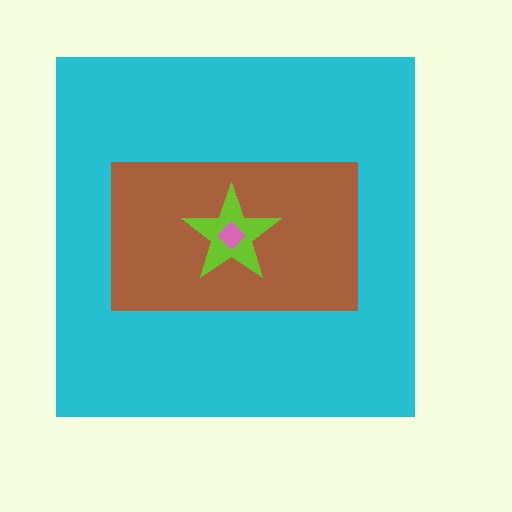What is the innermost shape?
The pink diamond.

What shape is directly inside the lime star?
The pink diamond.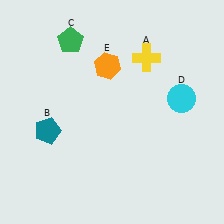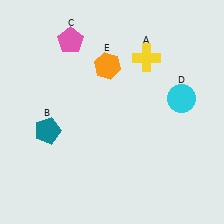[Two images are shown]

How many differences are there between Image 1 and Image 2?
There is 1 difference between the two images.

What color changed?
The pentagon (C) changed from green in Image 1 to pink in Image 2.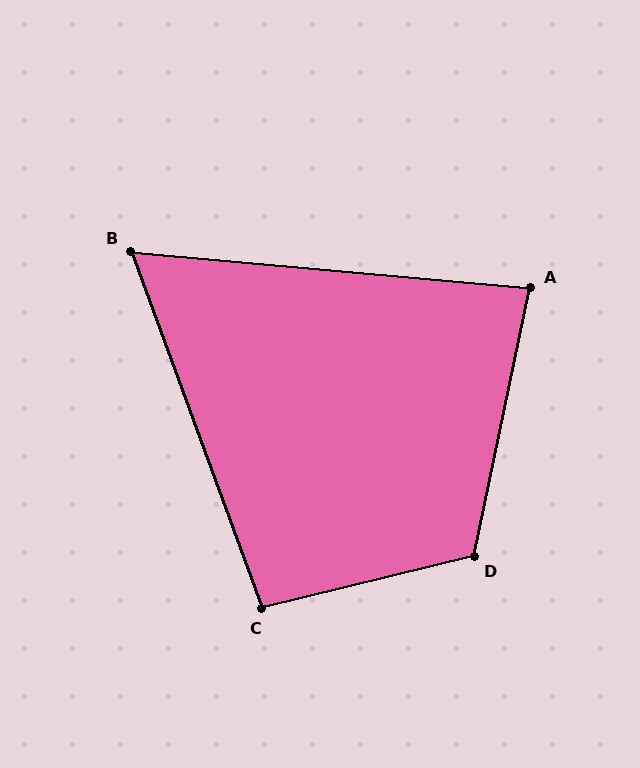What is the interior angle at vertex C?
Approximately 97 degrees (obtuse).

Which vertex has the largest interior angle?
D, at approximately 115 degrees.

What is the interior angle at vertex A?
Approximately 83 degrees (acute).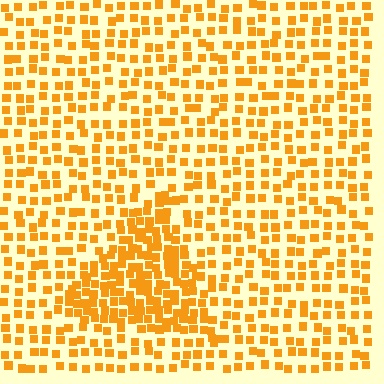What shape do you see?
I see a triangle.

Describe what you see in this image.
The image contains small orange elements arranged at two different densities. A triangle-shaped region is visible where the elements are more densely packed than the surrounding area.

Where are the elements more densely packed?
The elements are more densely packed inside the triangle boundary.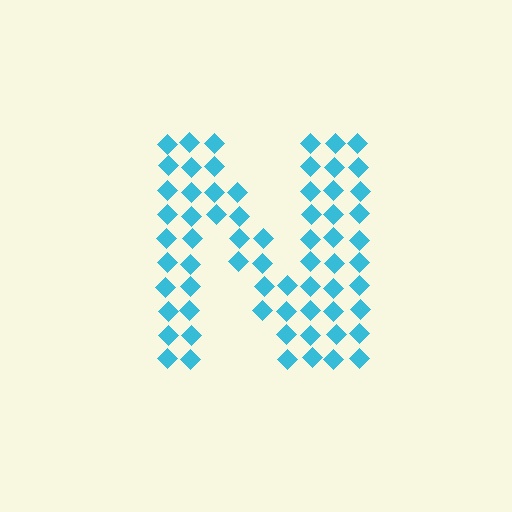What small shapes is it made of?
It is made of small diamonds.